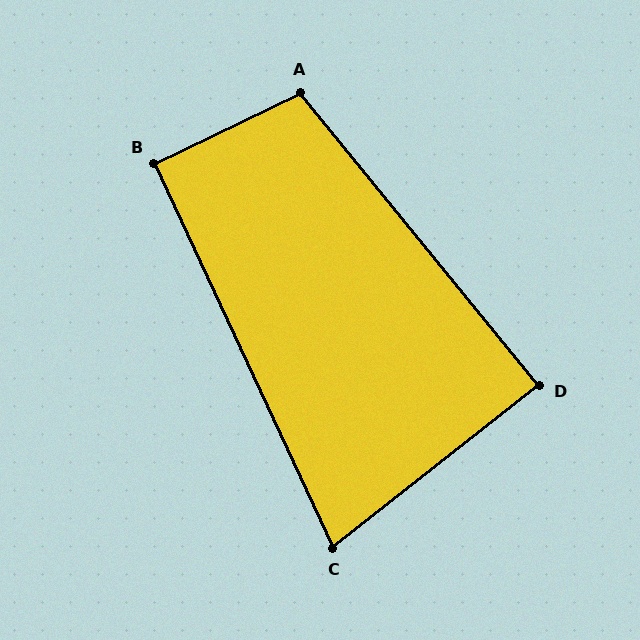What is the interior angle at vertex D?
Approximately 89 degrees (approximately right).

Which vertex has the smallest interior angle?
C, at approximately 77 degrees.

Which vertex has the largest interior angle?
A, at approximately 103 degrees.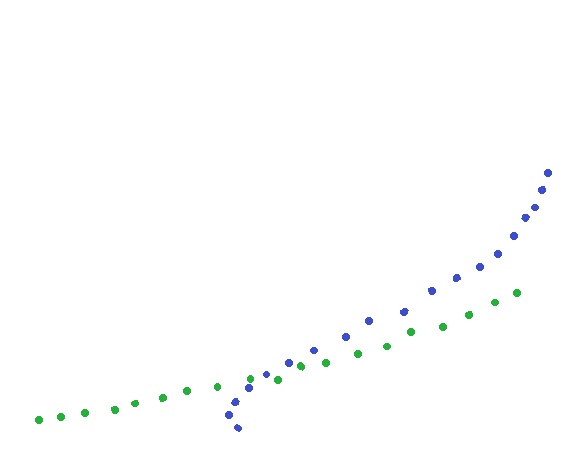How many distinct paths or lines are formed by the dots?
There are 2 distinct paths.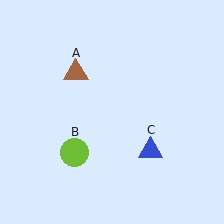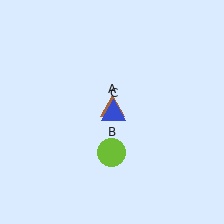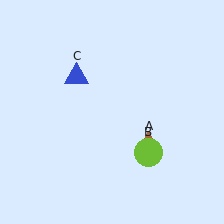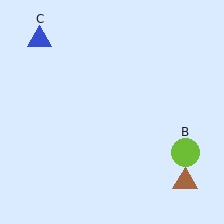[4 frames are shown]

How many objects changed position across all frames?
3 objects changed position: brown triangle (object A), lime circle (object B), blue triangle (object C).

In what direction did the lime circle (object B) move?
The lime circle (object B) moved right.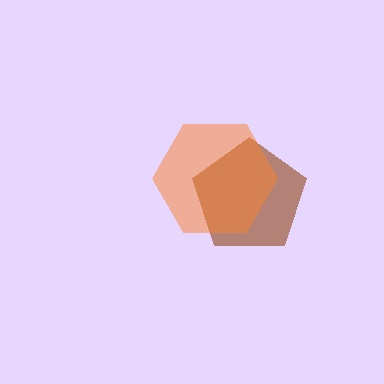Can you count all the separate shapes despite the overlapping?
Yes, there are 2 separate shapes.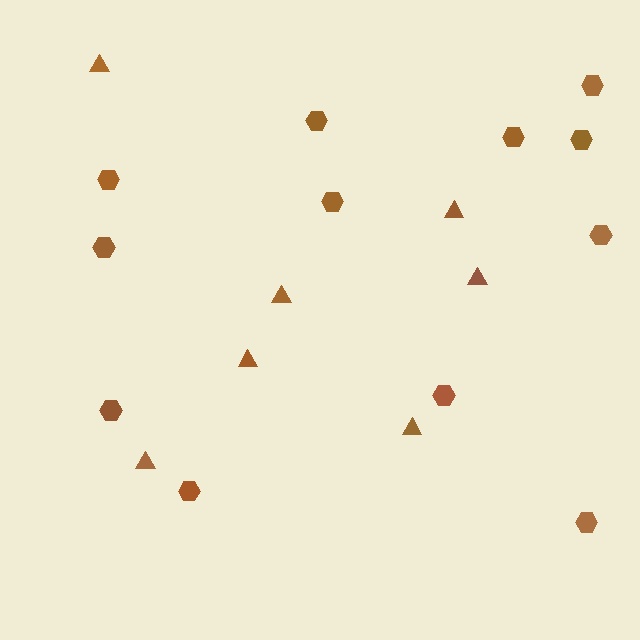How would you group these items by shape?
There are 2 groups: one group of triangles (7) and one group of hexagons (12).